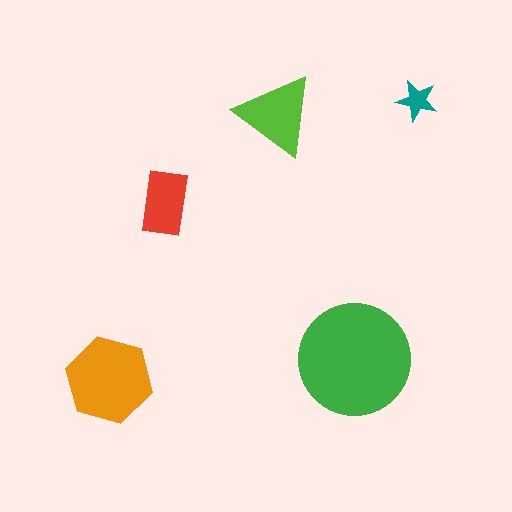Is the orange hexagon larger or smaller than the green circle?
Smaller.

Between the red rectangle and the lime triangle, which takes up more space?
The lime triangle.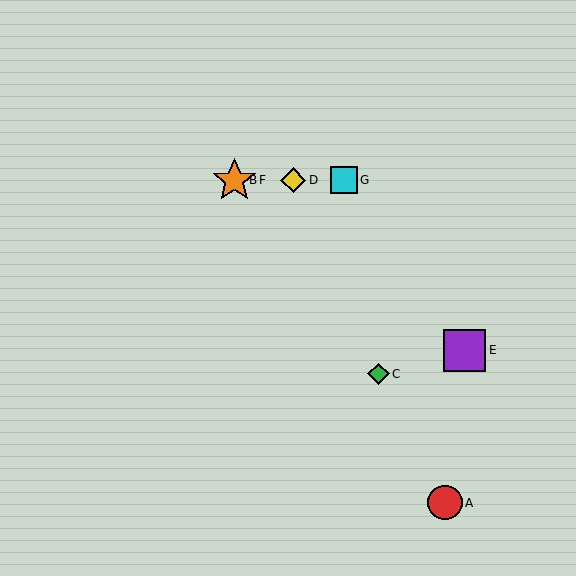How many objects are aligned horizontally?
4 objects (B, D, F, G) are aligned horizontally.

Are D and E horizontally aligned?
No, D is at y≈180 and E is at y≈350.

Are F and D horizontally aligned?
Yes, both are at y≈180.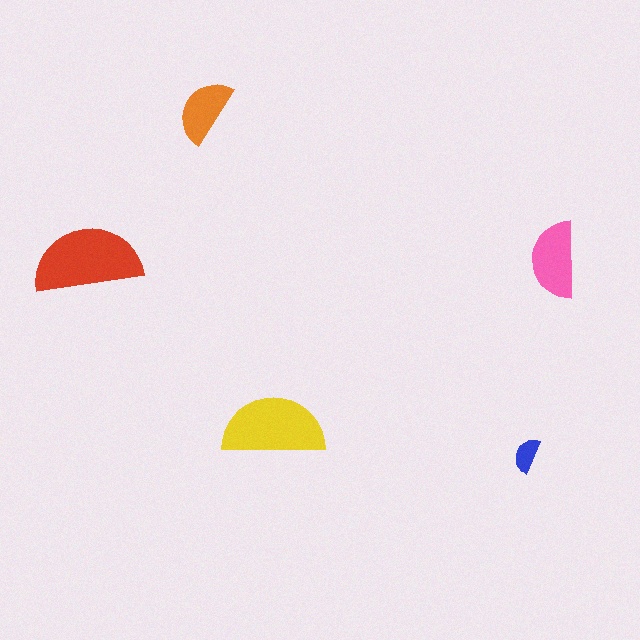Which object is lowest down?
The blue semicircle is bottommost.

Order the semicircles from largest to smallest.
the red one, the yellow one, the pink one, the orange one, the blue one.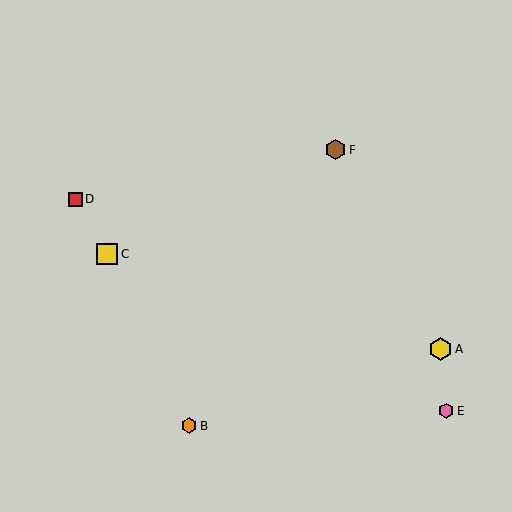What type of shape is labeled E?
Shape E is a pink hexagon.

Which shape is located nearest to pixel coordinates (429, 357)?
The yellow hexagon (labeled A) at (441, 349) is nearest to that location.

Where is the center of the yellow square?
The center of the yellow square is at (107, 254).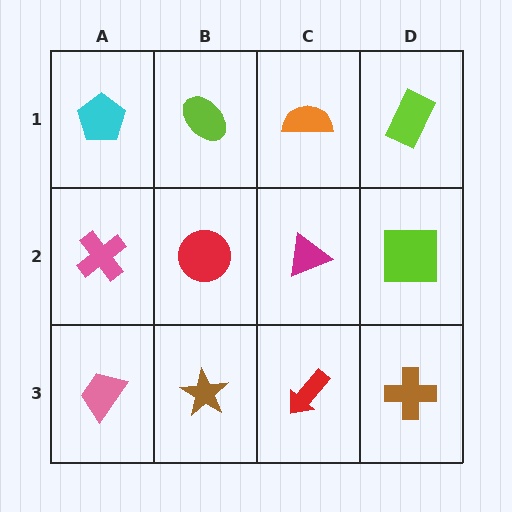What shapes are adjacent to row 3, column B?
A red circle (row 2, column B), a pink trapezoid (row 3, column A), a red arrow (row 3, column C).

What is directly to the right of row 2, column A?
A red circle.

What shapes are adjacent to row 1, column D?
A lime square (row 2, column D), an orange semicircle (row 1, column C).